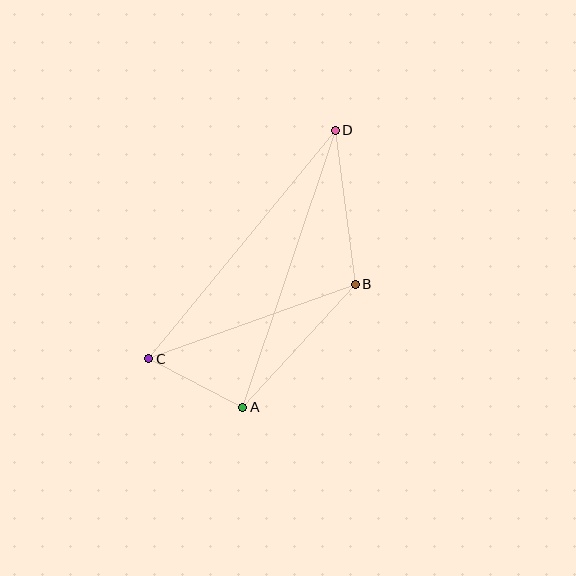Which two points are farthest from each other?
Points C and D are farthest from each other.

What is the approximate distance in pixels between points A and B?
The distance between A and B is approximately 166 pixels.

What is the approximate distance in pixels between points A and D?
The distance between A and D is approximately 292 pixels.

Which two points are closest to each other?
Points A and C are closest to each other.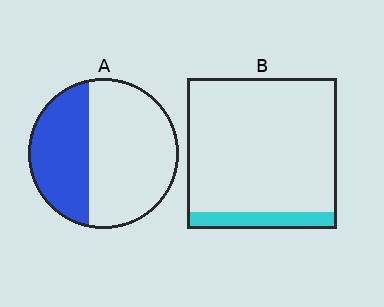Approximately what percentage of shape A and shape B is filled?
A is approximately 40% and B is approximately 10%.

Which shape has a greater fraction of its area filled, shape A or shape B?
Shape A.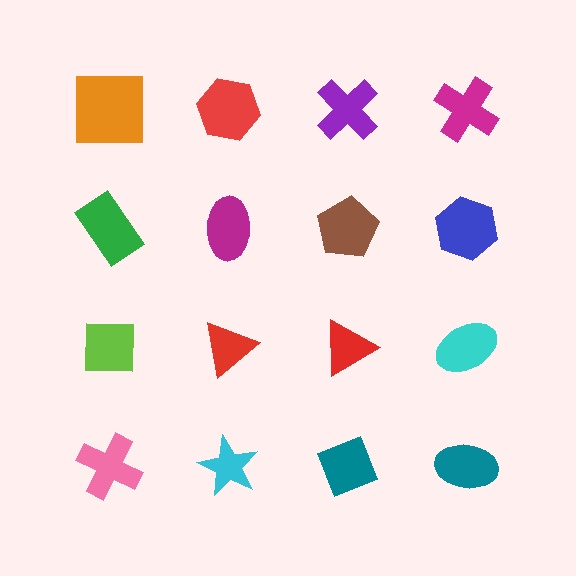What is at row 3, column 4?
A cyan ellipse.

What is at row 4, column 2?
A cyan star.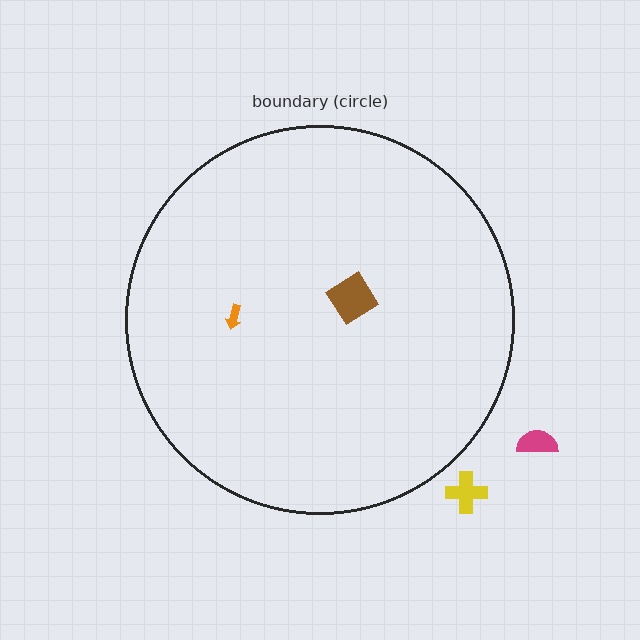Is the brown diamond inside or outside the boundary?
Inside.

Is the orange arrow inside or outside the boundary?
Inside.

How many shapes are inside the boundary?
2 inside, 2 outside.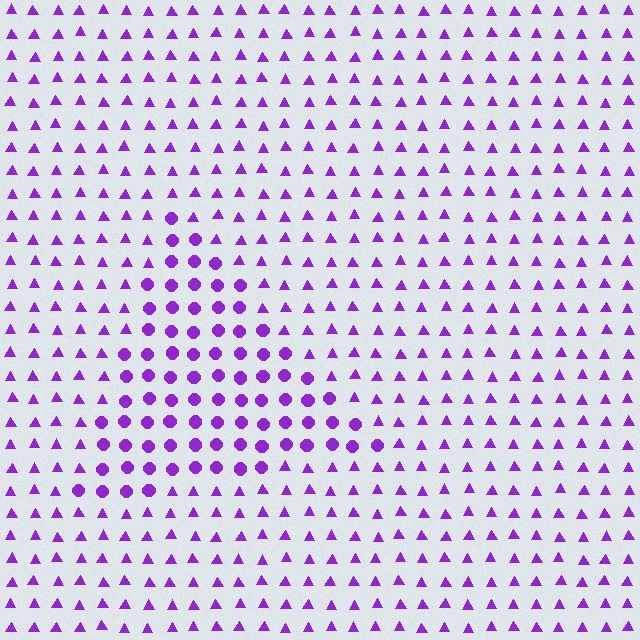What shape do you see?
I see a triangle.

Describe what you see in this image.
The image is filled with small purple elements arranged in a uniform grid. A triangle-shaped region contains circles, while the surrounding area contains triangles. The boundary is defined purely by the change in element shape.